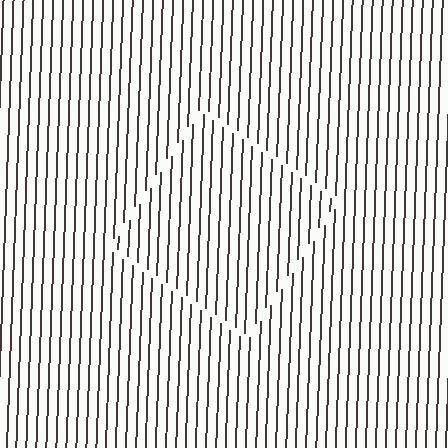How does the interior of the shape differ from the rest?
The interior of the shape contains the same grating, shifted by half a period — the contour is defined by the phase discontinuity where line-ends from the inner and outer gratings abut.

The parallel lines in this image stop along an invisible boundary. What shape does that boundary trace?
An illusory square. The interior of the shape contains the same grating, shifted by half a period — the contour is defined by the phase discontinuity where line-ends from the inner and outer gratings abut.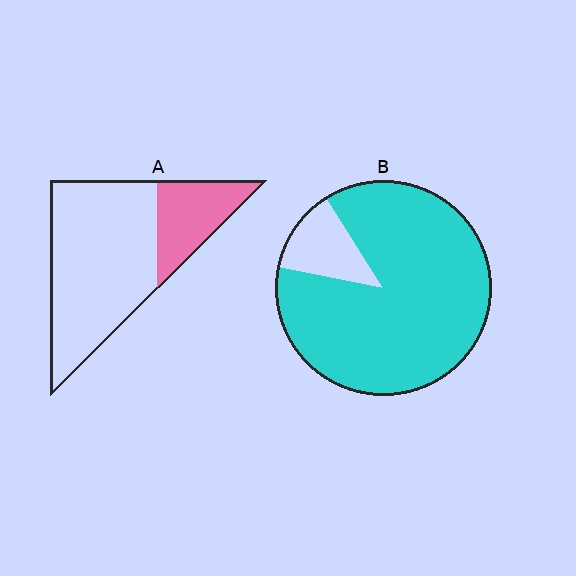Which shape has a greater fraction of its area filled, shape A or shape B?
Shape B.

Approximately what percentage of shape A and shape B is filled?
A is approximately 25% and B is approximately 85%.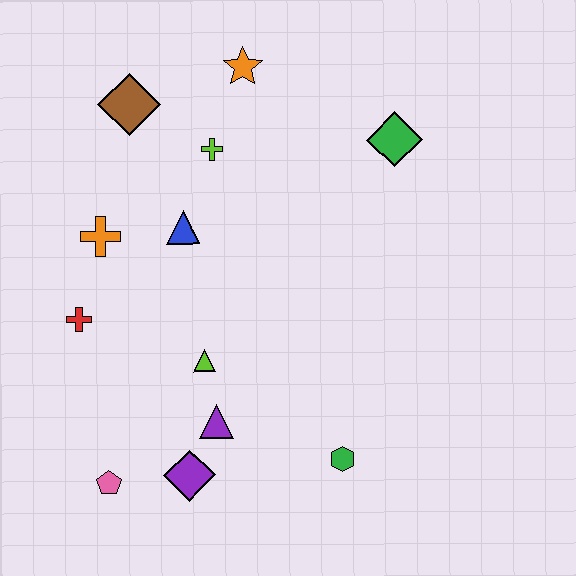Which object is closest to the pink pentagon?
The purple diamond is closest to the pink pentagon.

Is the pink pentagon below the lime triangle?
Yes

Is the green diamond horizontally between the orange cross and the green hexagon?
No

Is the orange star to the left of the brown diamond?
No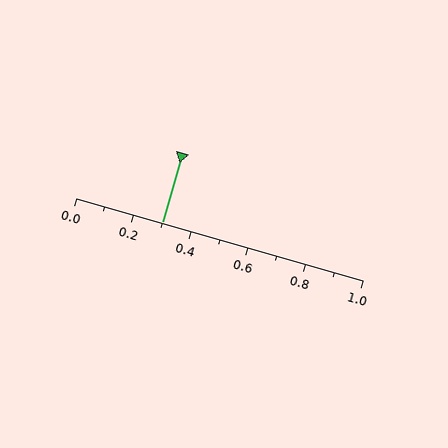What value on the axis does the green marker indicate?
The marker indicates approximately 0.3.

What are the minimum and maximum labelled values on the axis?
The axis runs from 0.0 to 1.0.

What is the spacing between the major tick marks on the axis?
The major ticks are spaced 0.2 apart.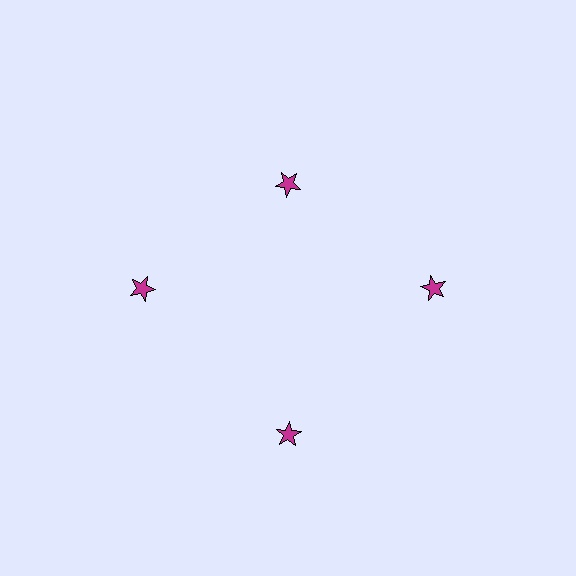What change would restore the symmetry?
The symmetry would be restored by moving it outward, back onto the ring so that all 4 stars sit at equal angles and equal distance from the center.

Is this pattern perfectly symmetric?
No. The 4 magenta stars are arranged in a ring, but one element near the 12 o'clock position is pulled inward toward the center, breaking the 4-fold rotational symmetry.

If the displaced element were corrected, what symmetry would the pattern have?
It would have 4-fold rotational symmetry — the pattern would map onto itself every 90 degrees.